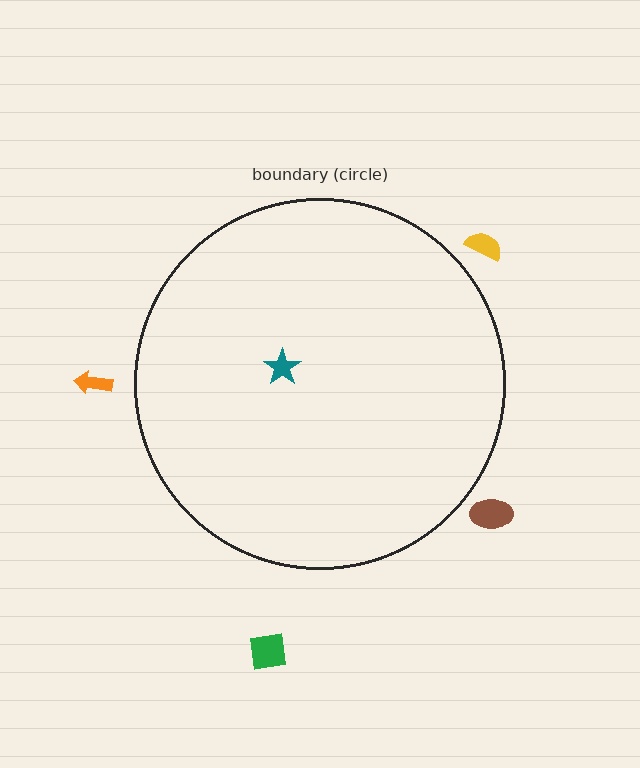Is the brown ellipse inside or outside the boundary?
Outside.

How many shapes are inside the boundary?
1 inside, 4 outside.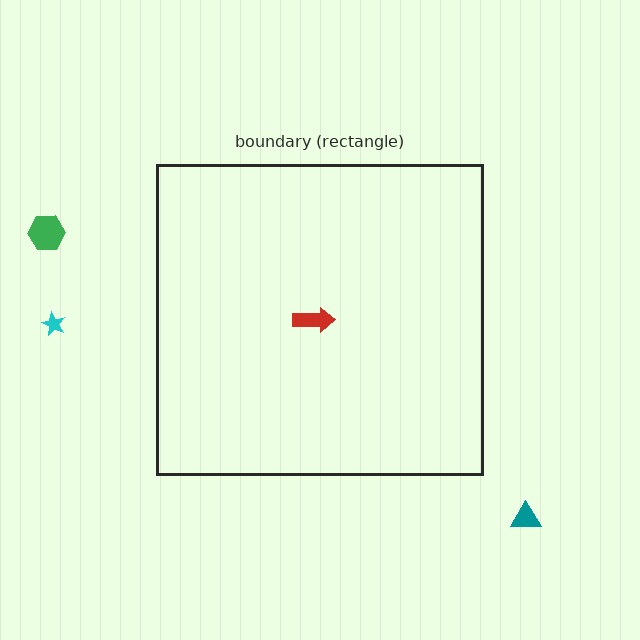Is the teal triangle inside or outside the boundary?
Outside.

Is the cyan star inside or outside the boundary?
Outside.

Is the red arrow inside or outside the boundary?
Inside.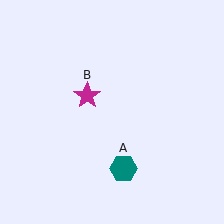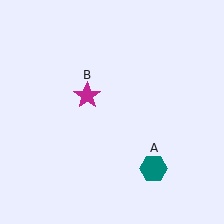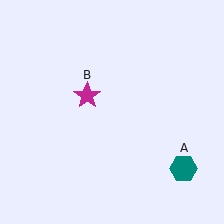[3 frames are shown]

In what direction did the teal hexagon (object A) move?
The teal hexagon (object A) moved right.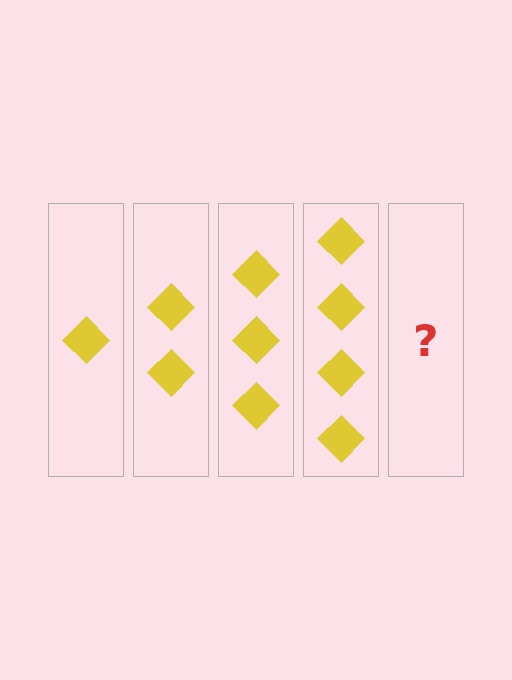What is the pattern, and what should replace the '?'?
The pattern is that each step adds one more diamond. The '?' should be 5 diamonds.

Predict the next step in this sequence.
The next step is 5 diamonds.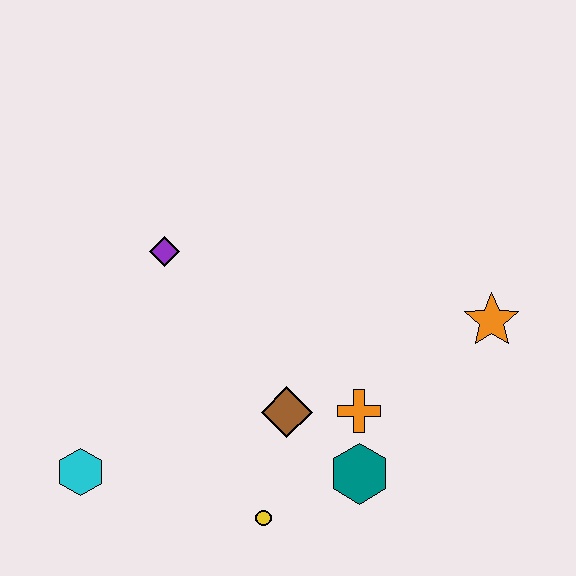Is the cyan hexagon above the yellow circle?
Yes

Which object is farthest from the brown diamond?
The orange star is farthest from the brown diamond.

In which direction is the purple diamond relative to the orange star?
The purple diamond is to the left of the orange star.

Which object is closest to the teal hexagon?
The orange cross is closest to the teal hexagon.